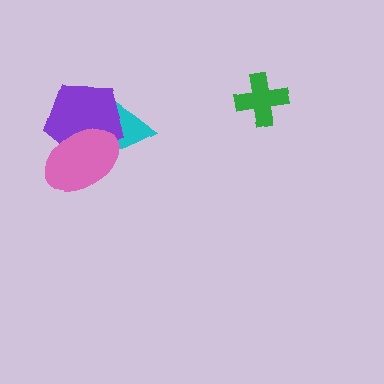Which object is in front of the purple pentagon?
The pink ellipse is in front of the purple pentagon.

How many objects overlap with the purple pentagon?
2 objects overlap with the purple pentagon.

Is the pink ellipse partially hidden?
No, no other shape covers it.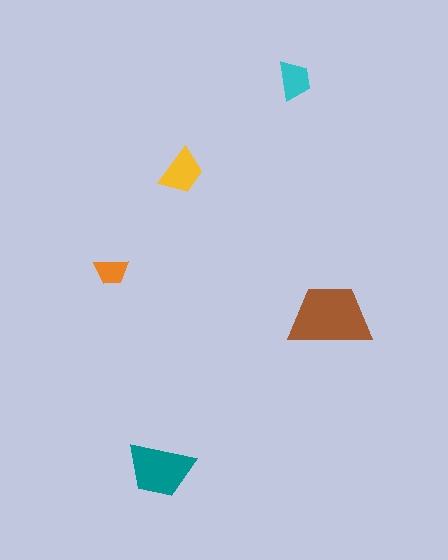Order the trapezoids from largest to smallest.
the brown one, the teal one, the yellow one, the cyan one, the orange one.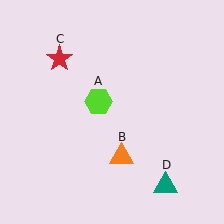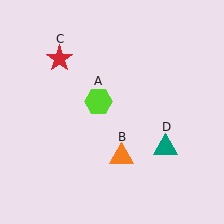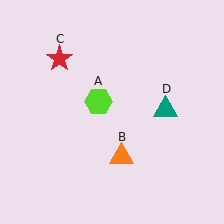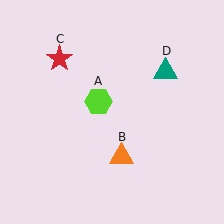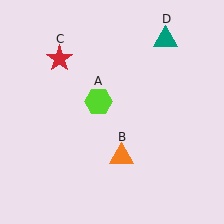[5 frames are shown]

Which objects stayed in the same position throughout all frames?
Lime hexagon (object A) and orange triangle (object B) and red star (object C) remained stationary.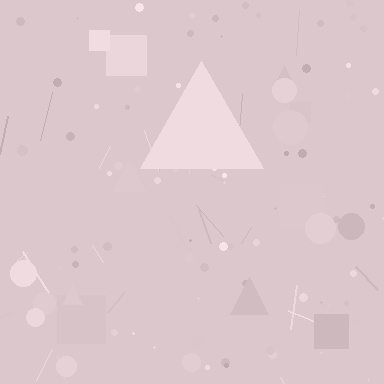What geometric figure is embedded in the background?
A triangle is embedded in the background.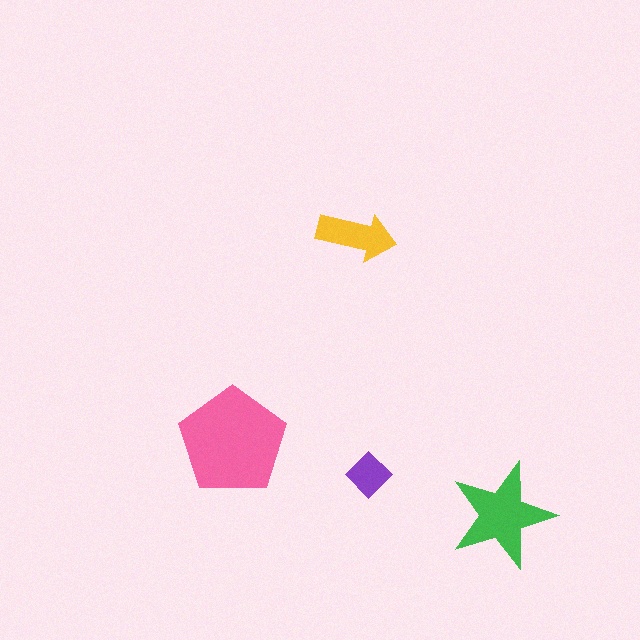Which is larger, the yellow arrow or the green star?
The green star.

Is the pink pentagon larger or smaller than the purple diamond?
Larger.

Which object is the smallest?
The purple diamond.